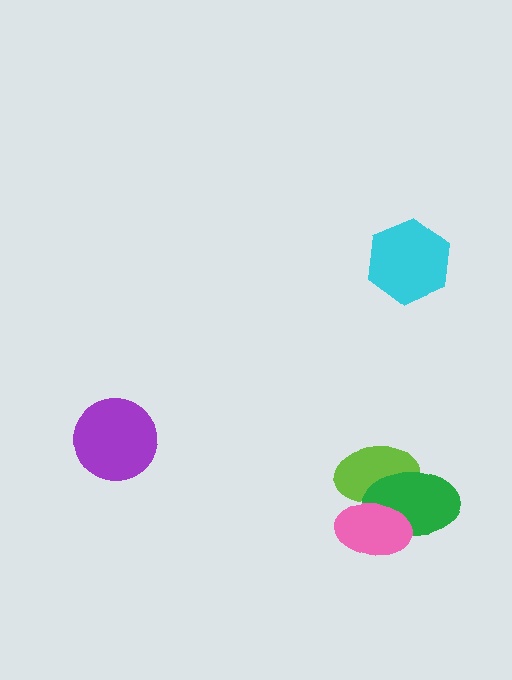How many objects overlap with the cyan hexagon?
0 objects overlap with the cyan hexagon.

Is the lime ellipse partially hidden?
Yes, it is partially covered by another shape.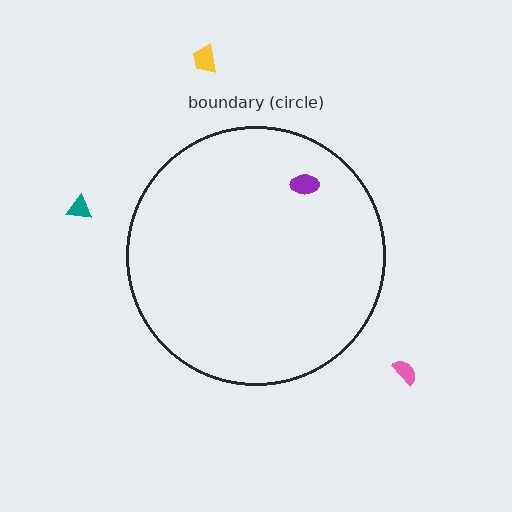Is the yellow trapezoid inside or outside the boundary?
Outside.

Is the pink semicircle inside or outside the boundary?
Outside.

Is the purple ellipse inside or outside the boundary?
Inside.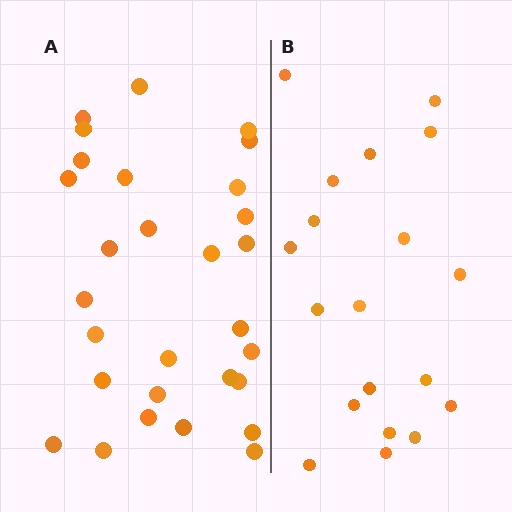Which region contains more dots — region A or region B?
Region A (the left region) has more dots.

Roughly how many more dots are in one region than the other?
Region A has roughly 10 or so more dots than region B.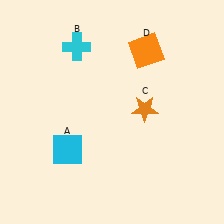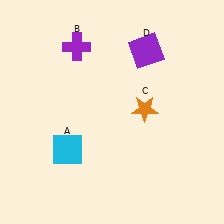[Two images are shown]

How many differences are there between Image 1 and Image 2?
There are 2 differences between the two images.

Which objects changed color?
B changed from cyan to purple. D changed from orange to purple.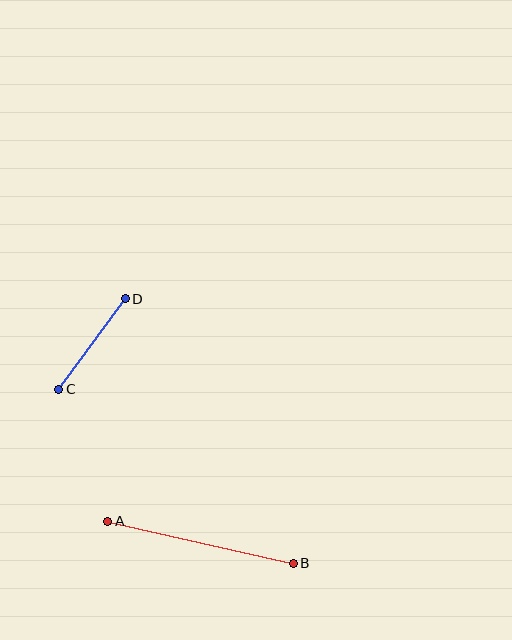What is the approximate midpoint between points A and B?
The midpoint is at approximately (200, 542) pixels.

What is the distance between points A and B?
The distance is approximately 190 pixels.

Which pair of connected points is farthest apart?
Points A and B are farthest apart.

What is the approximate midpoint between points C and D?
The midpoint is at approximately (92, 344) pixels.